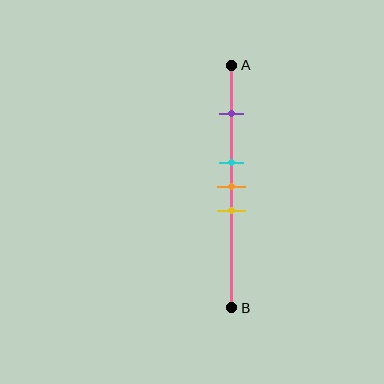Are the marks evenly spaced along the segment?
No, the marks are not evenly spaced.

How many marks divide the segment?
There are 4 marks dividing the segment.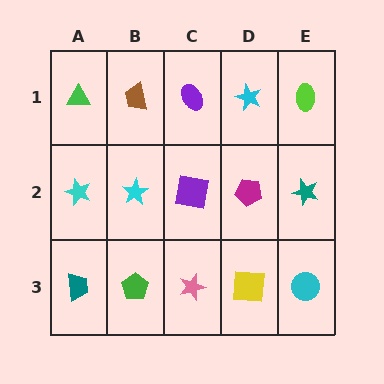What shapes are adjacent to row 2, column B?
A brown trapezoid (row 1, column B), a green pentagon (row 3, column B), a cyan star (row 2, column A), a purple square (row 2, column C).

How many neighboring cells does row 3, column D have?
3.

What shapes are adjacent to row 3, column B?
A cyan star (row 2, column B), a teal trapezoid (row 3, column A), a pink star (row 3, column C).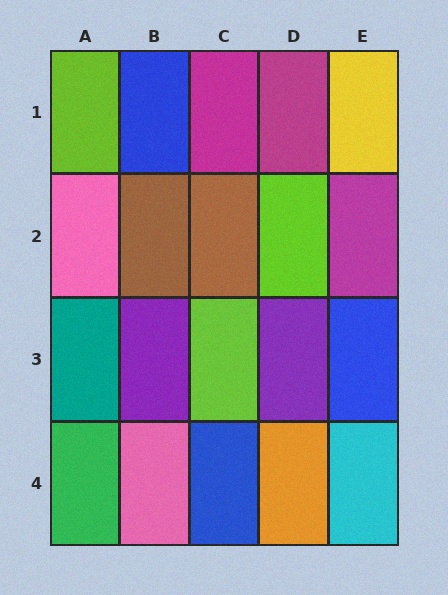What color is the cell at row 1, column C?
Magenta.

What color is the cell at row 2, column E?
Magenta.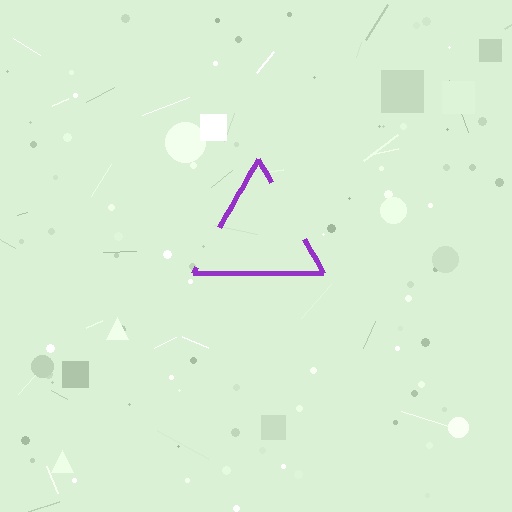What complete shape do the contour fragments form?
The contour fragments form a triangle.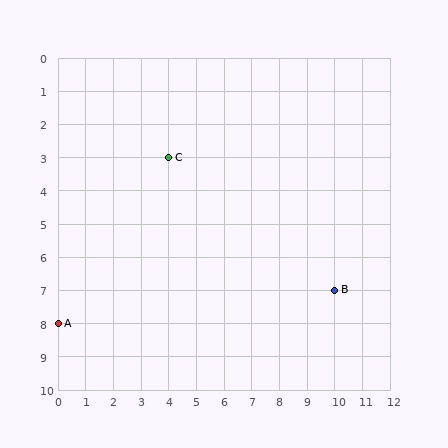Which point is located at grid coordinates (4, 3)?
Point C is at (4, 3).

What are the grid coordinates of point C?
Point C is at grid coordinates (4, 3).